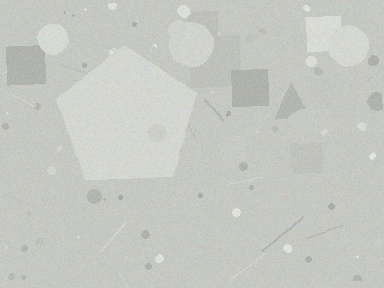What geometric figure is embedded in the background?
A pentagon is embedded in the background.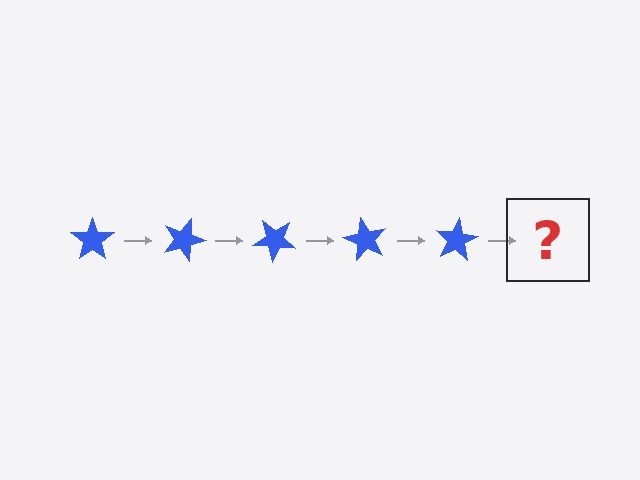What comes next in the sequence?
The next element should be a blue star rotated 100 degrees.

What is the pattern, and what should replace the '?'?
The pattern is that the star rotates 20 degrees each step. The '?' should be a blue star rotated 100 degrees.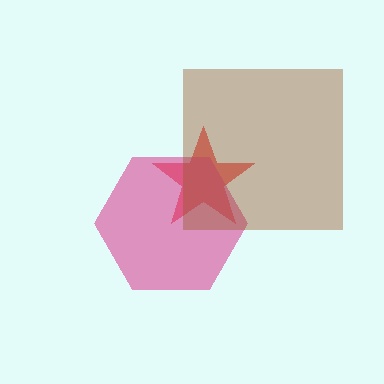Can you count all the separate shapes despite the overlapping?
Yes, there are 3 separate shapes.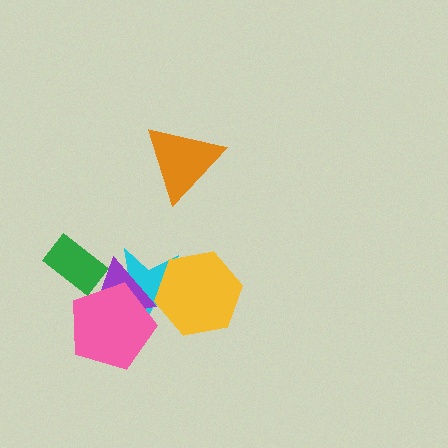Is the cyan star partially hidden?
Yes, it is partially covered by another shape.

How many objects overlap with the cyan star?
3 objects overlap with the cyan star.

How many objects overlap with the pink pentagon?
2 objects overlap with the pink pentagon.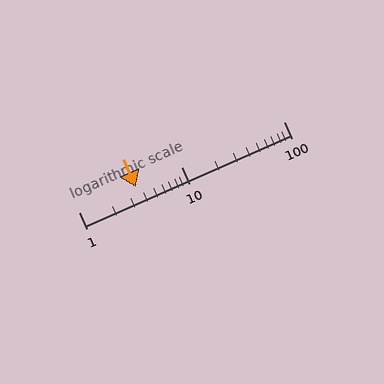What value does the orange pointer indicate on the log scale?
The pointer indicates approximately 3.6.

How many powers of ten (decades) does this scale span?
The scale spans 2 decades, from 1 to 100.